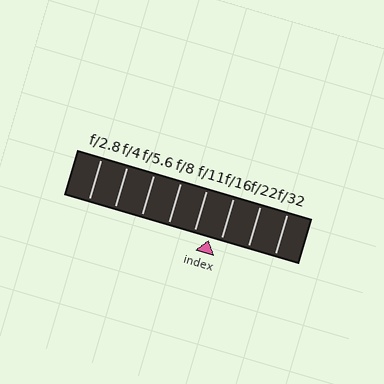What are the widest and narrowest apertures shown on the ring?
The widest aperture shown is f/2.8 and the narrowest is f/32.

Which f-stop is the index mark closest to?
The index mark is closest to f/16.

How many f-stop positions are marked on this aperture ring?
There are 8 f-stop positions marked.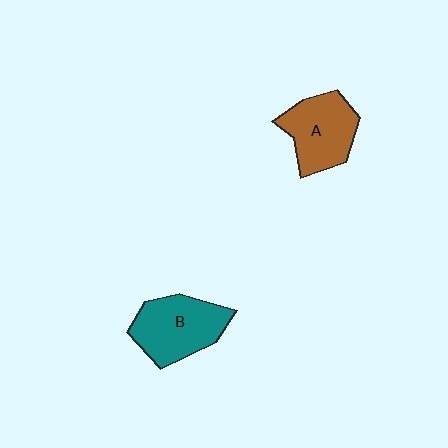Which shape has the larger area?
Shape B (teal).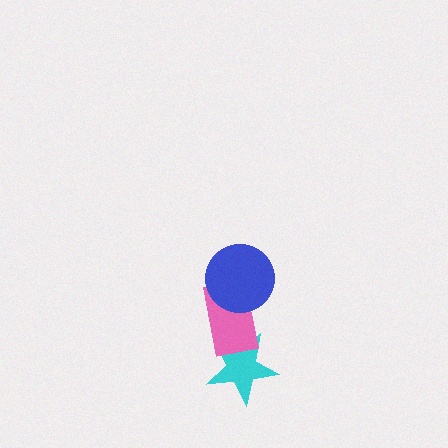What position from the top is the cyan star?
The cyan star is 3rd from the top.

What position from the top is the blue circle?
The blue circle is 1st from the top.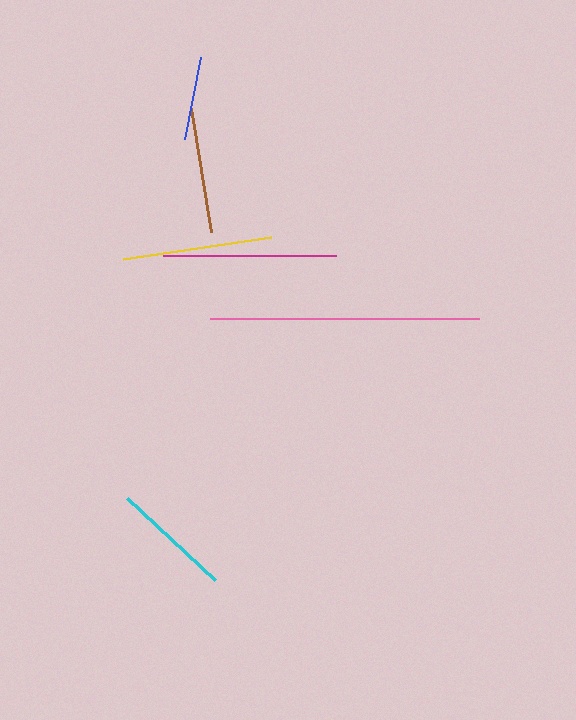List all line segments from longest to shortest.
From longest to shortest: pink, magenta, yellow, brown, cyan, blue.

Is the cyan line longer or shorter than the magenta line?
The magenta line is longer than the cyan line.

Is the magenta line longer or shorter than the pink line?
The pink line is longer than the magenta line.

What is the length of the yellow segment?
The yellow segment is approximately 149 pixels long.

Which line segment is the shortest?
The blue line is the shortest at approximately 83 pixels.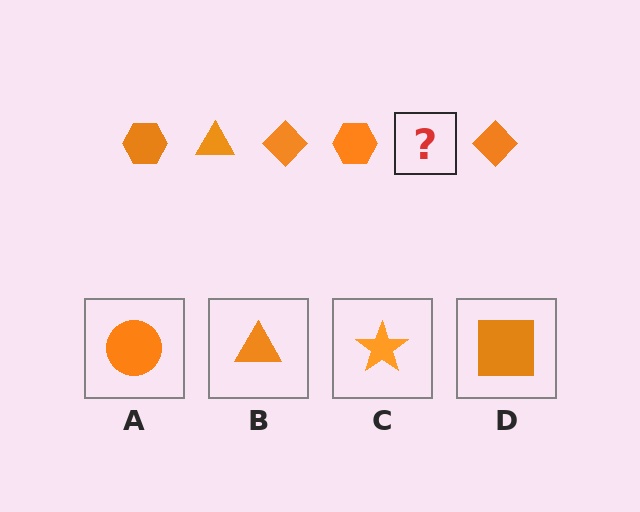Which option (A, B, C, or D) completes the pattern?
B.